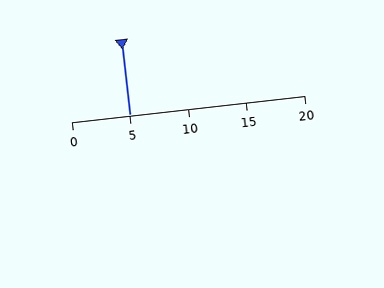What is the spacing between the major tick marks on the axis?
The major ticks are spaced 5 apart.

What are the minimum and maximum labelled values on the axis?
The axis runs from 0 to 20.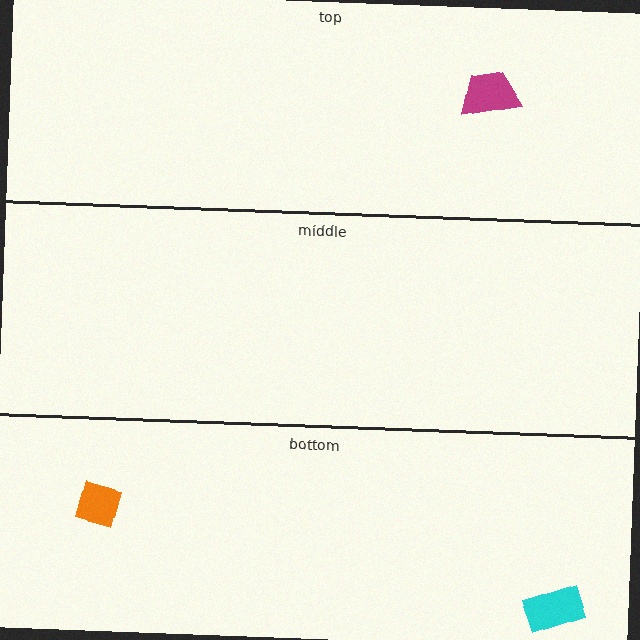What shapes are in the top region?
The magenta trapezoid.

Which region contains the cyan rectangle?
The bottom region.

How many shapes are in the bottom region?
2.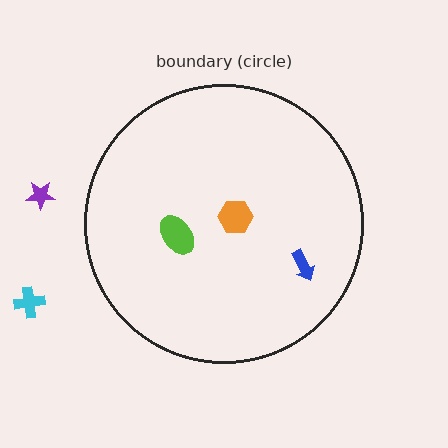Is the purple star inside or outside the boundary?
Outside.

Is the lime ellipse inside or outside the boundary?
Inside.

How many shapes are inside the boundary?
3 inside, 2 outside.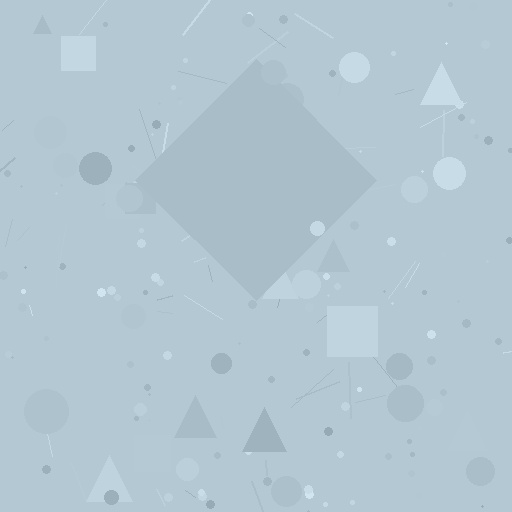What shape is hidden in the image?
A diamond is hidden in the image.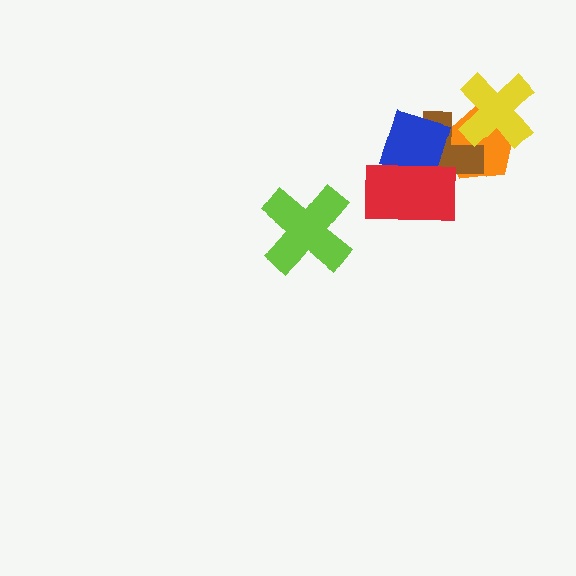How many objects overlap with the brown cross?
4 objects overlap with the brown cross.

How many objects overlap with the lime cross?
0 objects overlap with the lime cross.